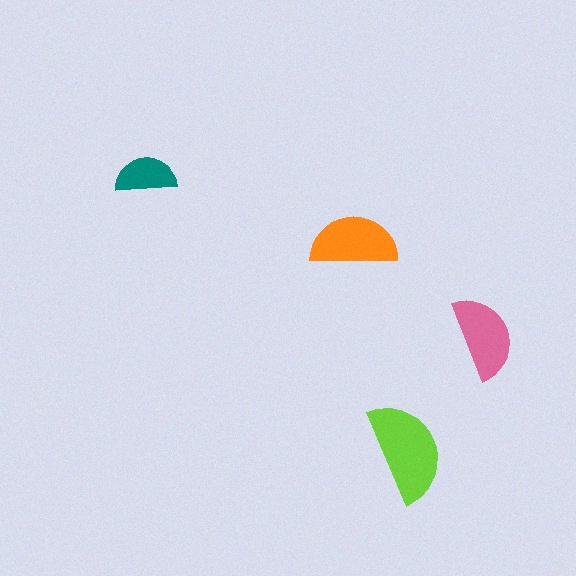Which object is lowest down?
The lime semicircle is bottommost.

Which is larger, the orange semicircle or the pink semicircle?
The orange one.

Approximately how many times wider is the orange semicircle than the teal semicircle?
About 1.5 times wider.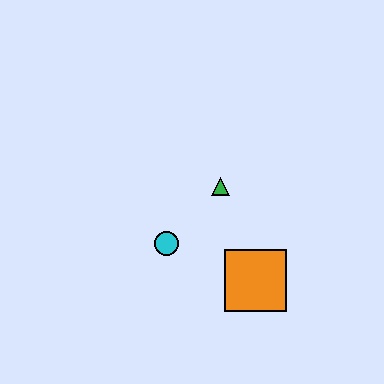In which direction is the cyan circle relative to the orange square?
The cyan circle is to the left of the orange square.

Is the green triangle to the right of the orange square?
No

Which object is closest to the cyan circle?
The green triangle is closest to the cyan circle.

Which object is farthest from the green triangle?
The orange square is farthest from the green triangle.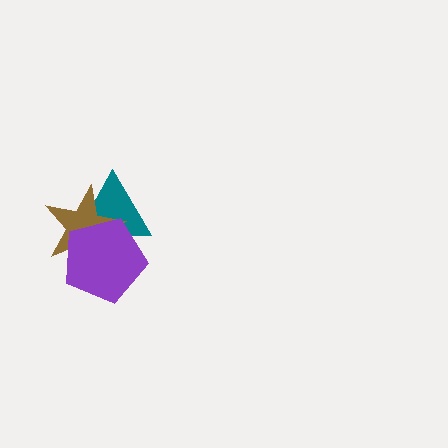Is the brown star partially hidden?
Yes, it is partially covered by another shape.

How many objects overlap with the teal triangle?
2 objects overlap with the teal triangle.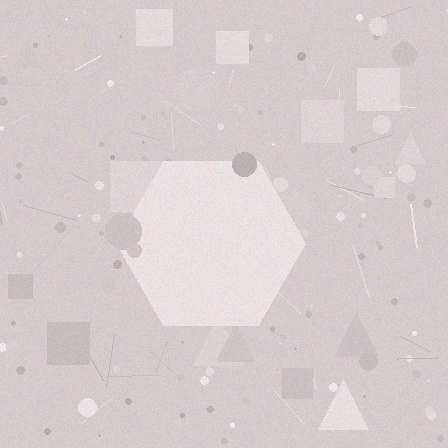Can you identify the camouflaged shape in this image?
The camouflaged shape is a hexagon.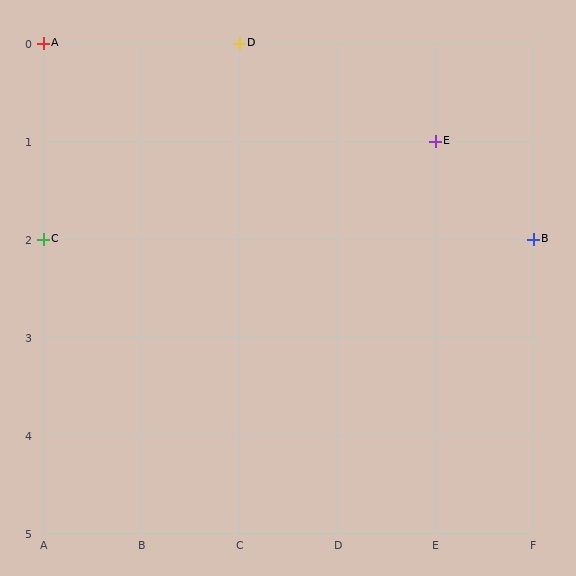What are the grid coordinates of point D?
Point D is at grid coordinates (C, 0).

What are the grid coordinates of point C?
Point C is at grid coordinates (A, 2).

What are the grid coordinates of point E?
Point E is at grid coordinates (E, 1).